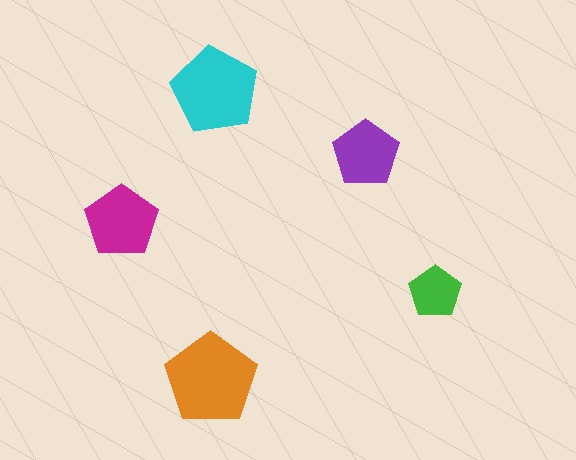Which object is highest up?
The cyan pentagon is topmost.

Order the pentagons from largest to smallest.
the orange one, the cyan one, the magenta one, the purple one, the green one.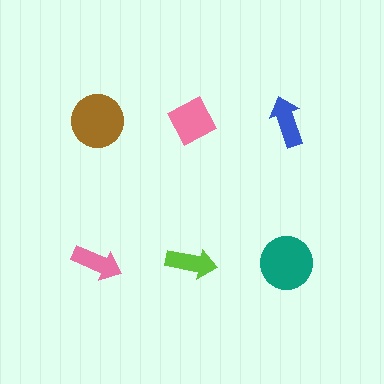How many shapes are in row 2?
3 shapes.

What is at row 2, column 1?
A pink arrow.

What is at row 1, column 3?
A blue arrow.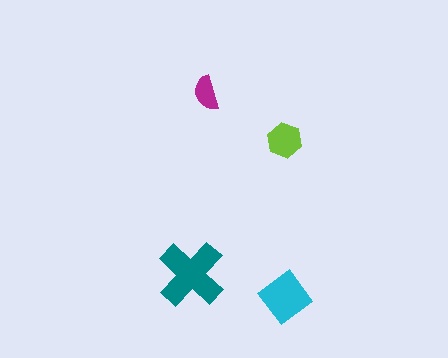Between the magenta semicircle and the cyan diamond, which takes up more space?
The cyan diamond.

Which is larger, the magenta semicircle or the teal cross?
The teal cross.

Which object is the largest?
The teal cross.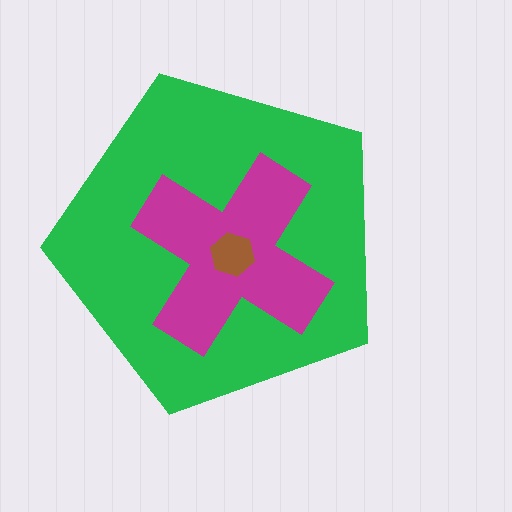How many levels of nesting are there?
3.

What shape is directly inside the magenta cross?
The brown hexagon.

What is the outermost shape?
The green pentagon.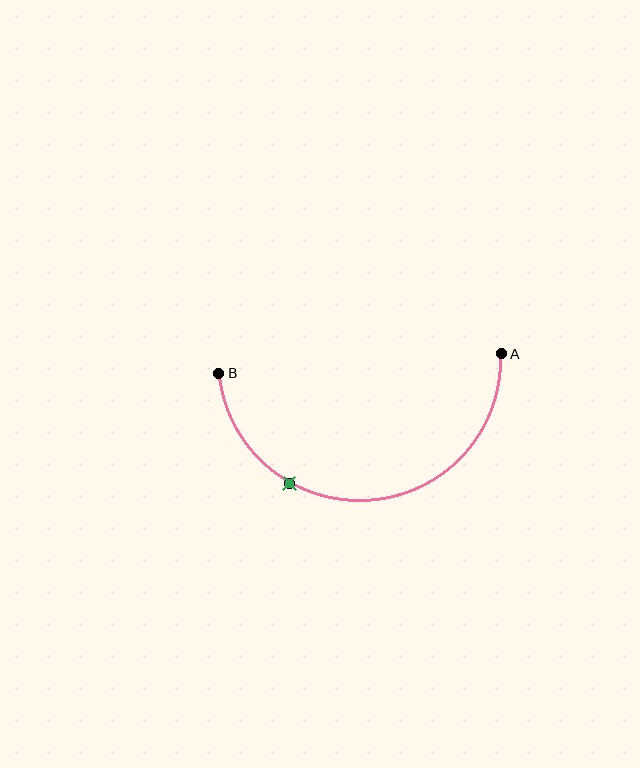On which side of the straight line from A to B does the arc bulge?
The arc bulges below the straight line connecting A and B.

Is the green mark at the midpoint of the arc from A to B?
No. The green mark lies on the arc but is closer to endpoint B. The arc midpoint would be at the point on the curve equidistant along the arc from both A and B.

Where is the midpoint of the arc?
The arc midpoint is the point on the curve farthest from the straight line joining A and B. It sits below that line.